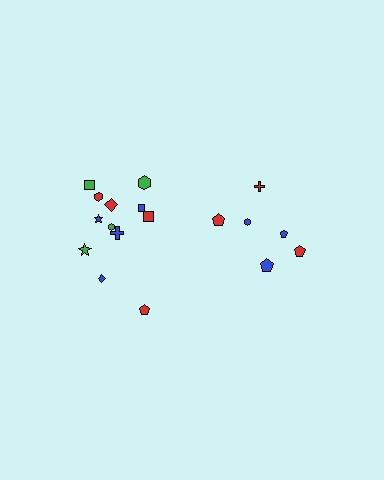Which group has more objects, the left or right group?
The left group.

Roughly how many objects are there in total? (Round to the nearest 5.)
Roughly 20 objects in total.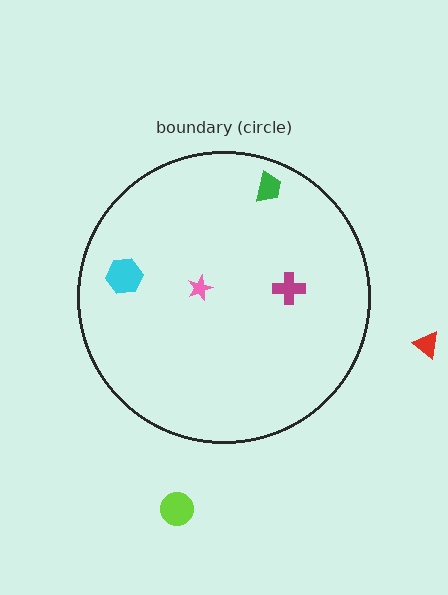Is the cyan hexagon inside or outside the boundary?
Inside.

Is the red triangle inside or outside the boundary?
Outside.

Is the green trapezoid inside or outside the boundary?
Inside.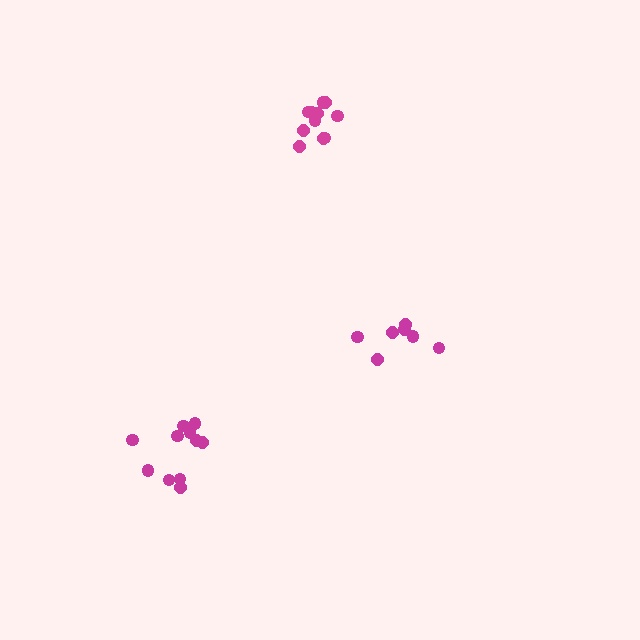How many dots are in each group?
Group 1: 11 dots, Group 2: 7 dots, Group 3: 11 dots (29 total).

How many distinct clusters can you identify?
There are 3 distinct clusters.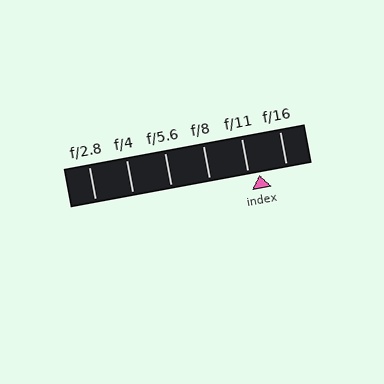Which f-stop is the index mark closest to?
The index mark is closest to f/11.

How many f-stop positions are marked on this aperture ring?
There are 6 f-stop positions marked.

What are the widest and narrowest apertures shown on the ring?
The widest aperture shown is f/2.8 and the narrowest is f/16.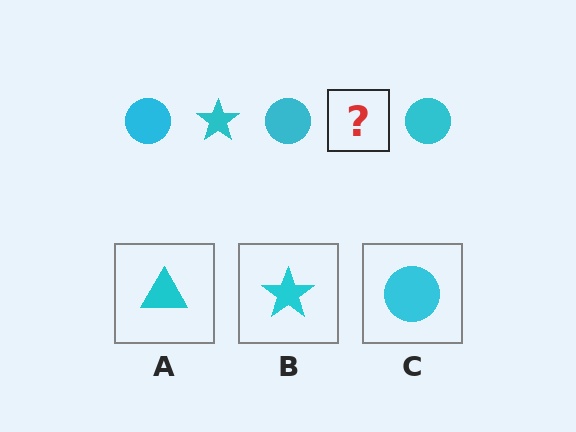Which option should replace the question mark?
Option B.